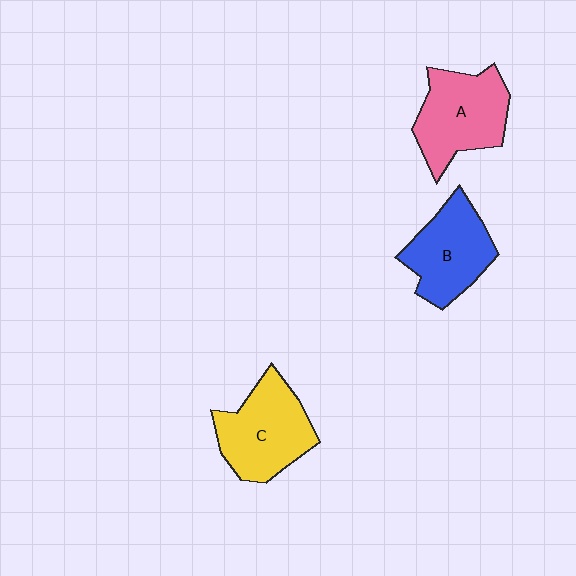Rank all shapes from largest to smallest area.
From largest to smallest: C (yellow), A (pink), B (blue).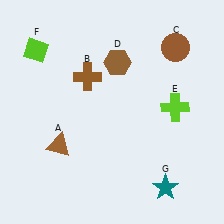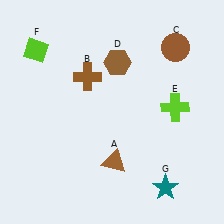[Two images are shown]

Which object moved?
The brown triangle (A) moved right.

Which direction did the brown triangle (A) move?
The brown triangle (A) moved right.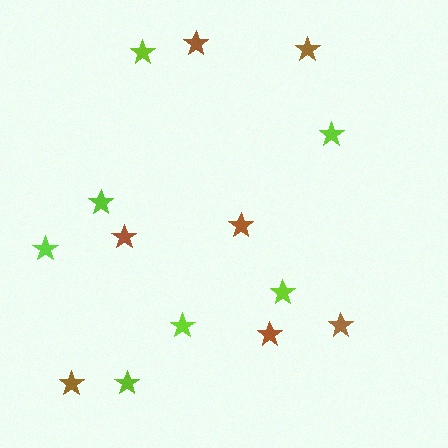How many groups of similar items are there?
There are 2 groups: one group of brown stars (7) and one group of lime stars (7).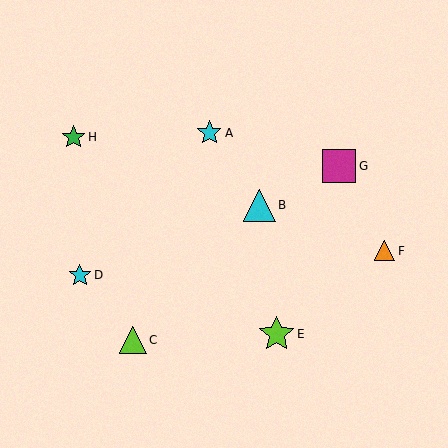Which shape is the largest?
The lime star (labeled E) is the largest.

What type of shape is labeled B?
Shape B is a cyan triangle.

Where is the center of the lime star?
The center of the lime star is at (277, 334).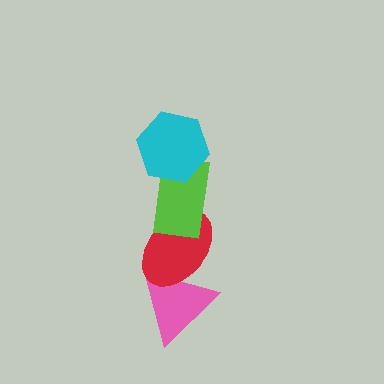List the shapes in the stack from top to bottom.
From top to bottom: the cyan hexagon, the lime rectangle, the red ellipse, the pink triangle.